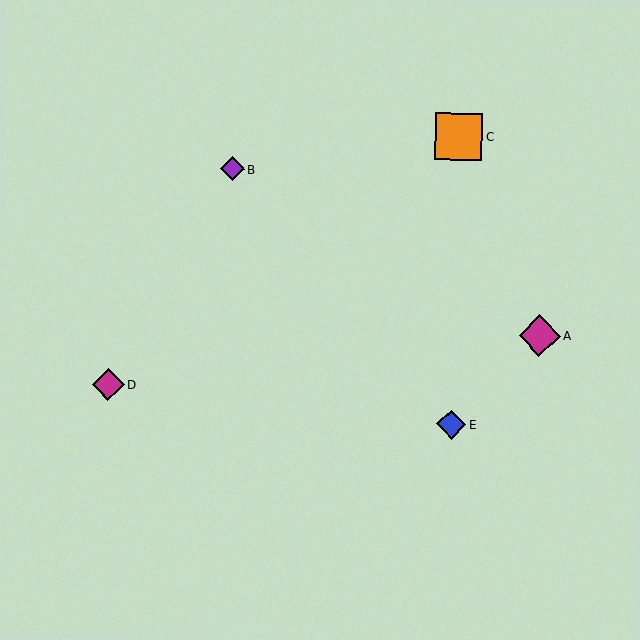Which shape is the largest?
The orange square (labeled C) is the largest.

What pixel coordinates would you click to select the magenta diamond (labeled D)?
Click at (108, 384) to select the magenta diamond D.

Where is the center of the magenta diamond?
The center of the magenta diamond is at (540, 336).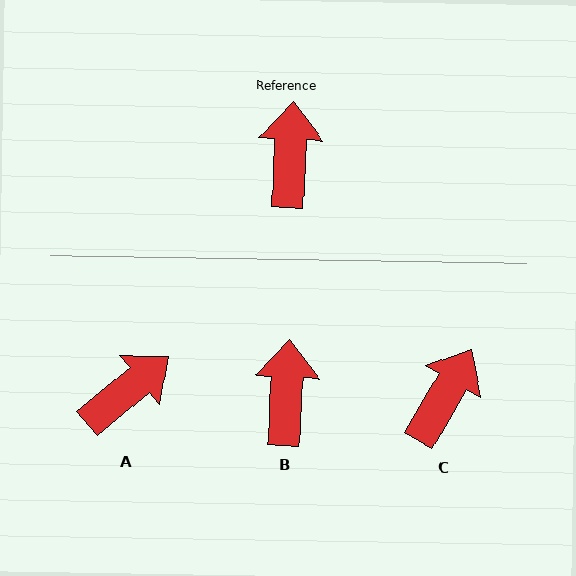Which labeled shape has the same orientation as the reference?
B.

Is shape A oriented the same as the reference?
No, it is off by about 47 degrees.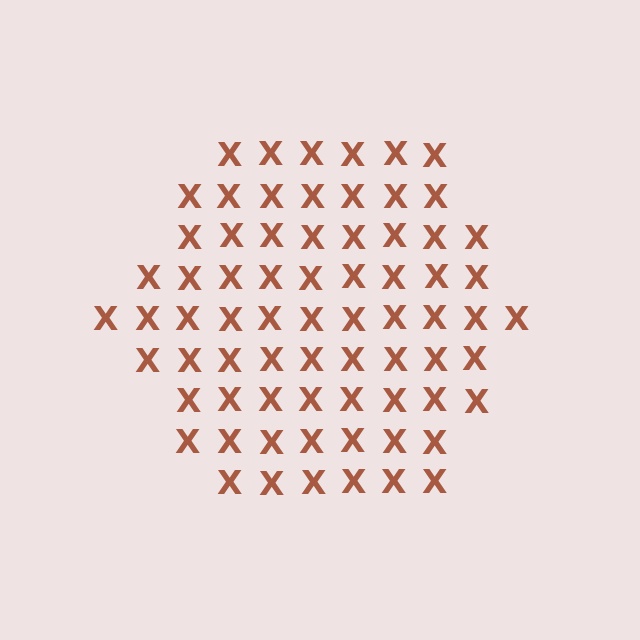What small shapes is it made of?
It is made of small letter X's.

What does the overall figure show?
The overall figure shows a hexagon.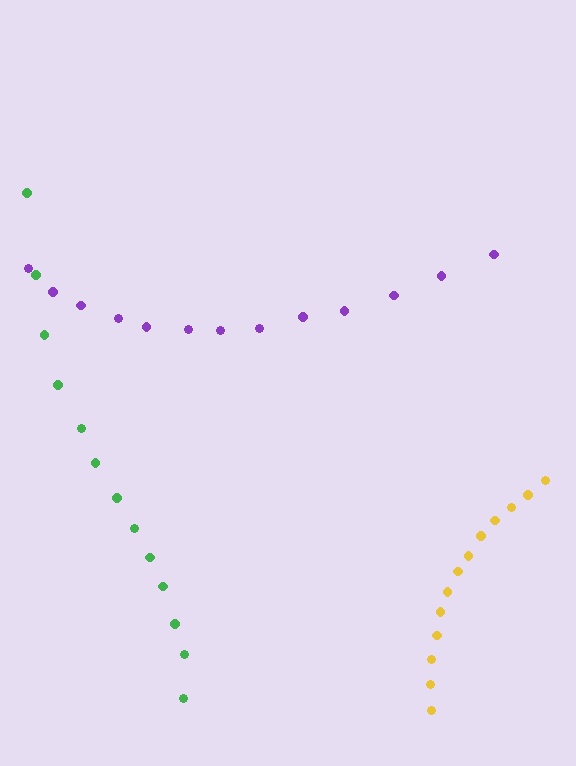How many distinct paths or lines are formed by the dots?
There are 3 distinct paths.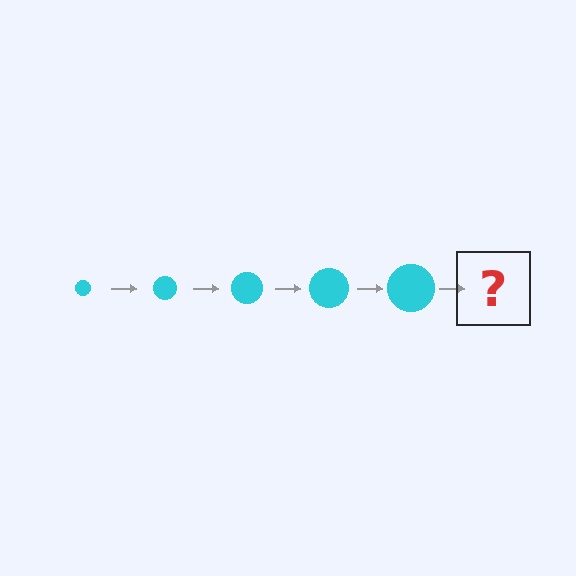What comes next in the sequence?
The next element should be a cyan circle, larger than the previous one.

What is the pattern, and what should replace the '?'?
The pattern is that the circle gets progressively larger each step. The '?' should be a cyan circle, larger than the previous one.